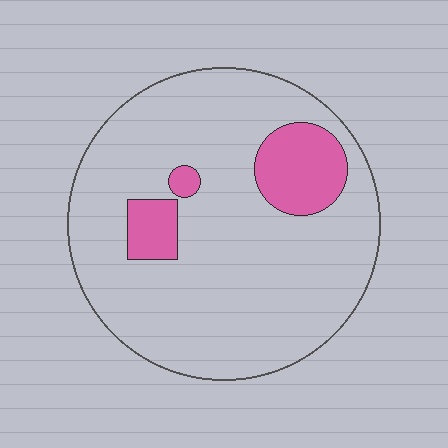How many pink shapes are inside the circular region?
3.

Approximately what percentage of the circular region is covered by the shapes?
Approximately 15%.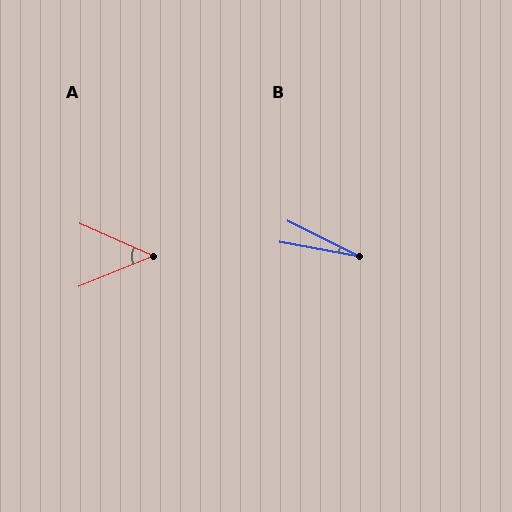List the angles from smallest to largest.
B (16°), A (46°).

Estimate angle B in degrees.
Approximately 16 degrees.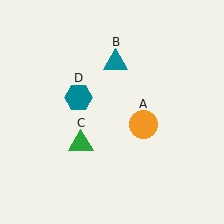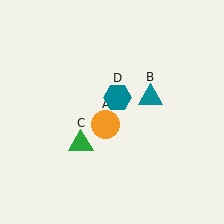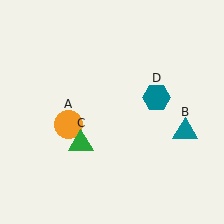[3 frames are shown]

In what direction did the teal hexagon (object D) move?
The teal hexagon (object D) moved right.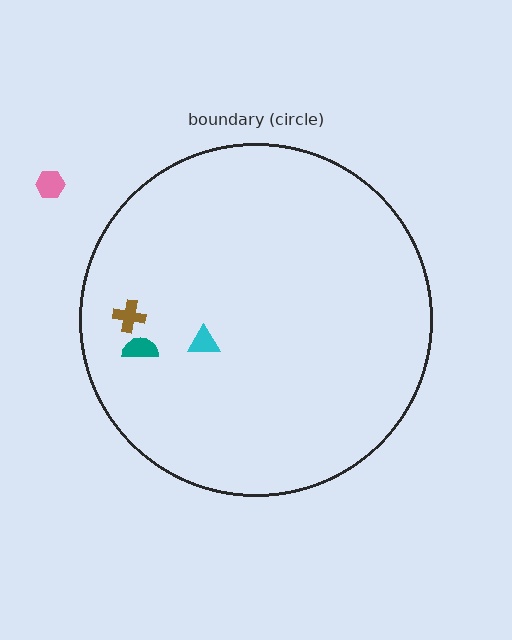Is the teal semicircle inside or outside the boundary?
Inside.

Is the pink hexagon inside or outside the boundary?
Outside.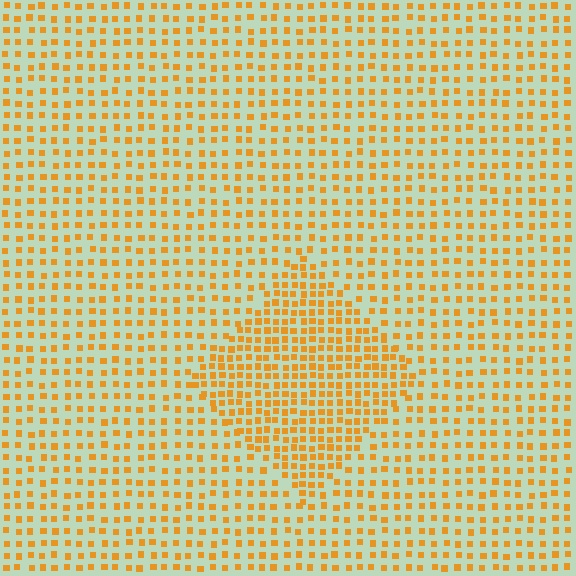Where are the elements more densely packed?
The elements are more densely packed inside the diamond boundary.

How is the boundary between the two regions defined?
The boundary is defined by a change in element density (approximately 1.8x ratio). All elements are the same color, size, and shape.